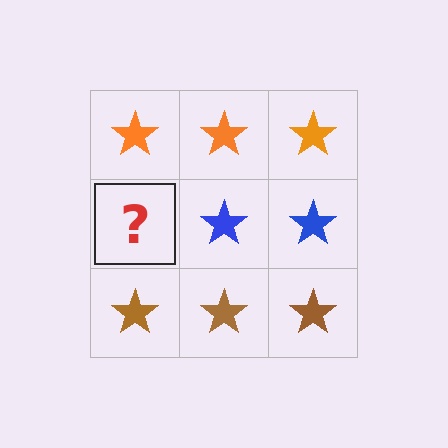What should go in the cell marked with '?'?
The missing cell should contain a blue star.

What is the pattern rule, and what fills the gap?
The rule is that each row has a consistent color. The gap should be filled with a blue star.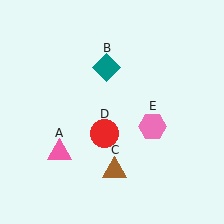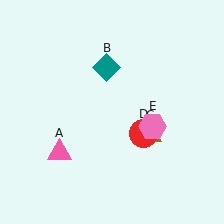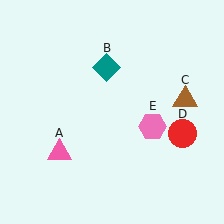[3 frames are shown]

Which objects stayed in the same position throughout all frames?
Pink triangle (object A) and teal diamond (object B) and pink hexagon (object E) remained stationary.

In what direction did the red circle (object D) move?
The red circle (object D) moved right.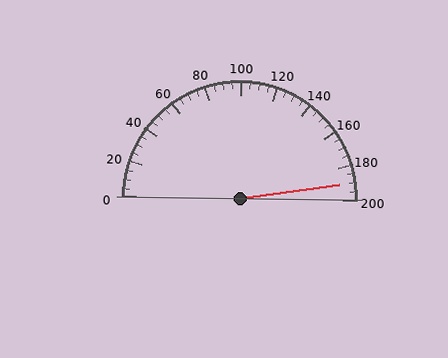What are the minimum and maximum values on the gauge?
The gauge ranges from 0 to 200.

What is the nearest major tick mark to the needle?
The nearest major tick mark is 200.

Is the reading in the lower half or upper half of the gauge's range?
The reading is in the upper half of the range (0 to 200).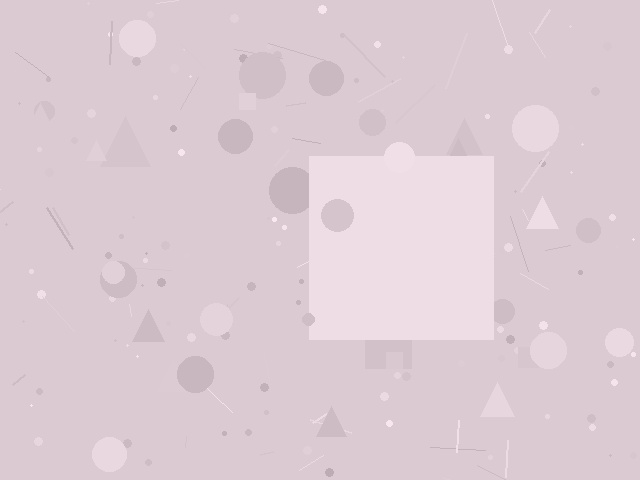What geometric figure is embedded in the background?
A square is embedded in the background.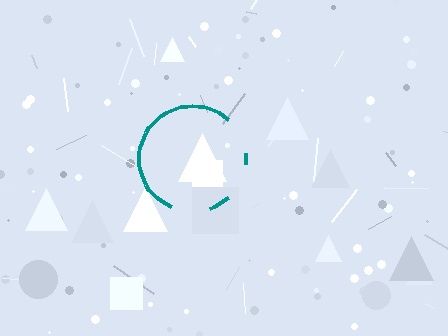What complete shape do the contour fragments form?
The contour fragments form a circle.